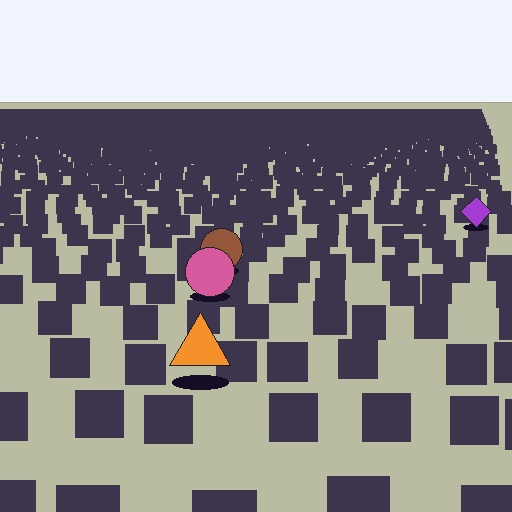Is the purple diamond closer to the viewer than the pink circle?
No. The pink circle is closer — you can tell from the texture gradient: the ground texture is coarser near it.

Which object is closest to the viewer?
The orange triangle is closest. The texture marks near it are larger and more spread out.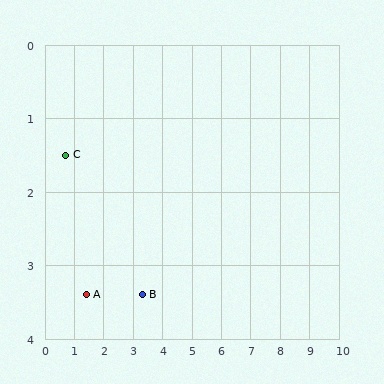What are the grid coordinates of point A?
Point A is at approximately (1.4, 3.4).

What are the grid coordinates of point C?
Point C is at approximately (0.7, 1.5).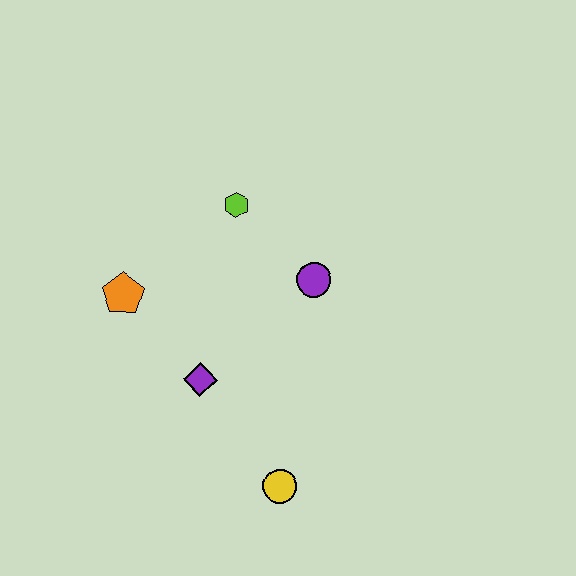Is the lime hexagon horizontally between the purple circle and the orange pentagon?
Yes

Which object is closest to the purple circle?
The lime hexagon is closest to the purple circle.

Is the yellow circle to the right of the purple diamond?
Yes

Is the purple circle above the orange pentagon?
Yes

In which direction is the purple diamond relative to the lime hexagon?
The purple diamond is below the lime hexagon.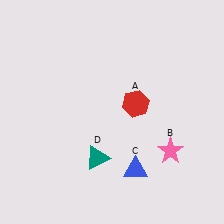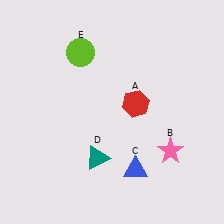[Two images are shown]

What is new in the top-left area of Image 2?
A lime circle (E) was added in the top-left area of Image 2.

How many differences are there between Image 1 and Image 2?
There is 1 difference between the two images.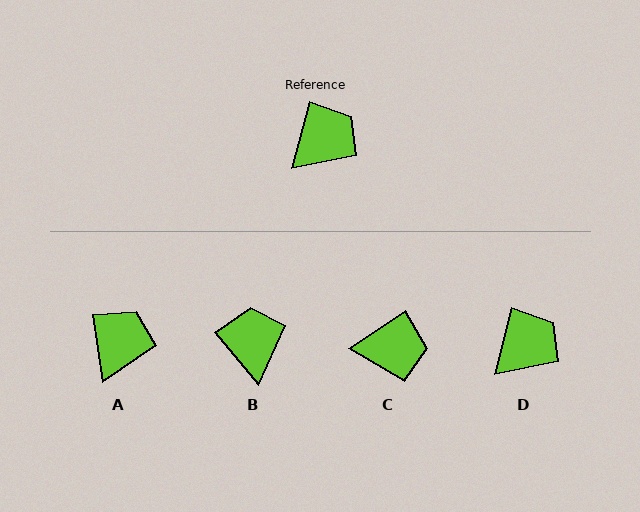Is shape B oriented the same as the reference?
No, it is off by about 54 degrees.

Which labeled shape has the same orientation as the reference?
D.